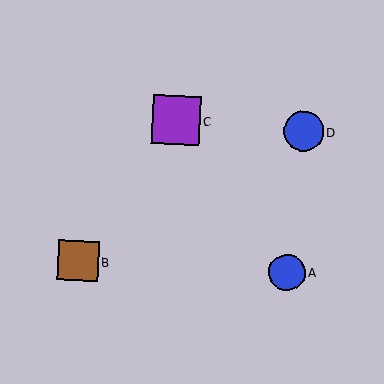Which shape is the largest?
The purple square (labeled C) is the largest.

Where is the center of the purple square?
The center of the purple square is at (176, 120).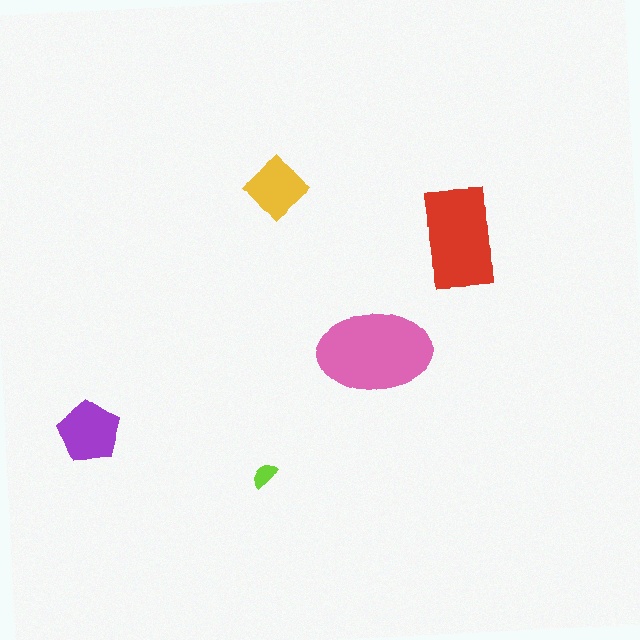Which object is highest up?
The yellow diamond is topmost.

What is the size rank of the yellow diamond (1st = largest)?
4th.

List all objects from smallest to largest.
The lime semicircle, the yellow diamond, the purple pentagon, the red rectangle, the pink ellipse.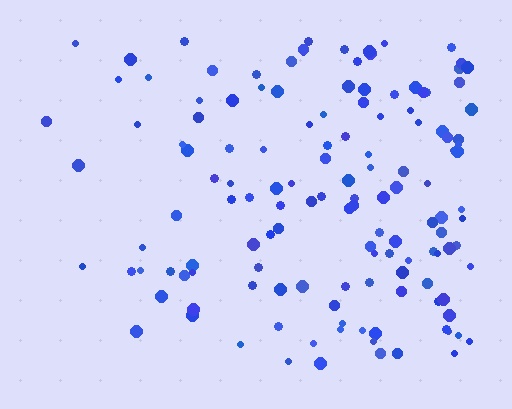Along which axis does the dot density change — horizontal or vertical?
Horizontal.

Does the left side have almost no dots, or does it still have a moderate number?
Still a moderate number, just noticeably fewer than the right.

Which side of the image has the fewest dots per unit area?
The left.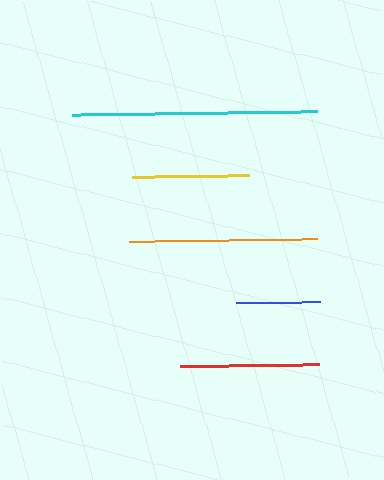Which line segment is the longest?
The cyan line is the longest at approximately 246 pixels.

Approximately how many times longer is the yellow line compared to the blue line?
The yellow line is approximately 1.4 times the length of the blue line.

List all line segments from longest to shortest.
From longest to shortest: cyan, orange, red, yellow, blue.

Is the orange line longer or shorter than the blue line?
The orange line is longer than the blue line.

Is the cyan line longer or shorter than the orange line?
The cyan line is longer than the orange line.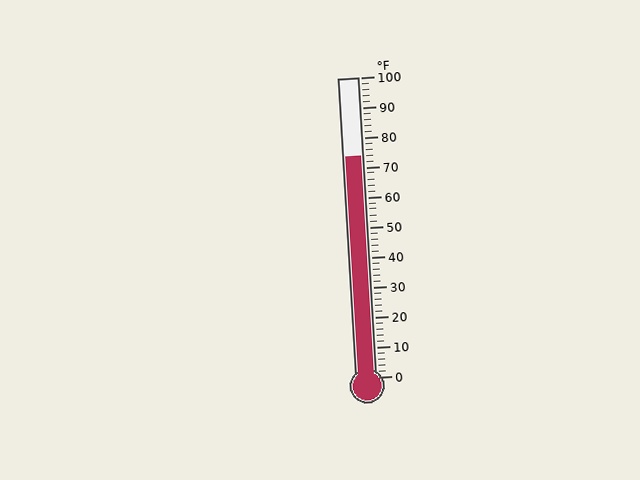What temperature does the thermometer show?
The thermometer shows approximately 74°F.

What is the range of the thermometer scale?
The thermometer scale ranges from 0°F to 100°F.